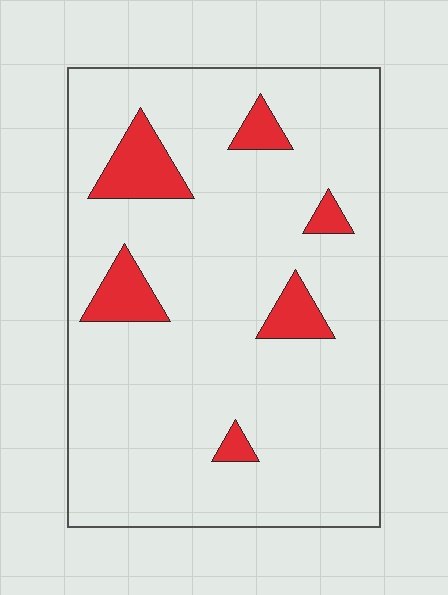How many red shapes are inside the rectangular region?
6.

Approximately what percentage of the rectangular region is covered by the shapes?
Approximately 10%.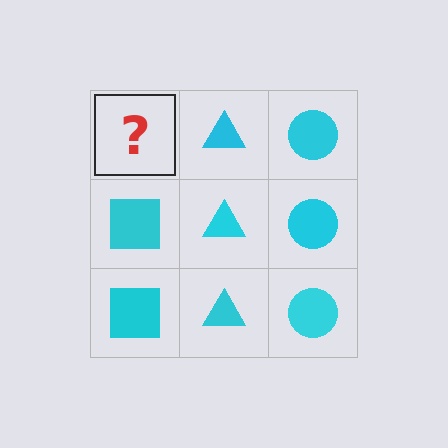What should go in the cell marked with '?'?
The missing cell should contain a cyan square.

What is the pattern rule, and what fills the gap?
The rule is that each column has a consistent shape. The gap should be filled with a cyan square.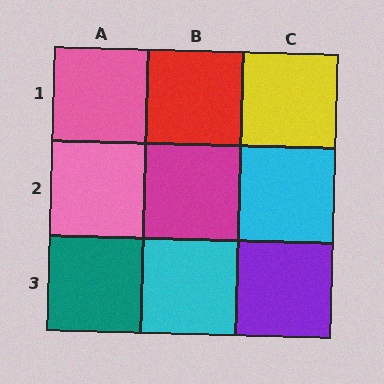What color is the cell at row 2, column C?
Cyan.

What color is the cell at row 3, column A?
Teal.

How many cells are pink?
2 cells are pink.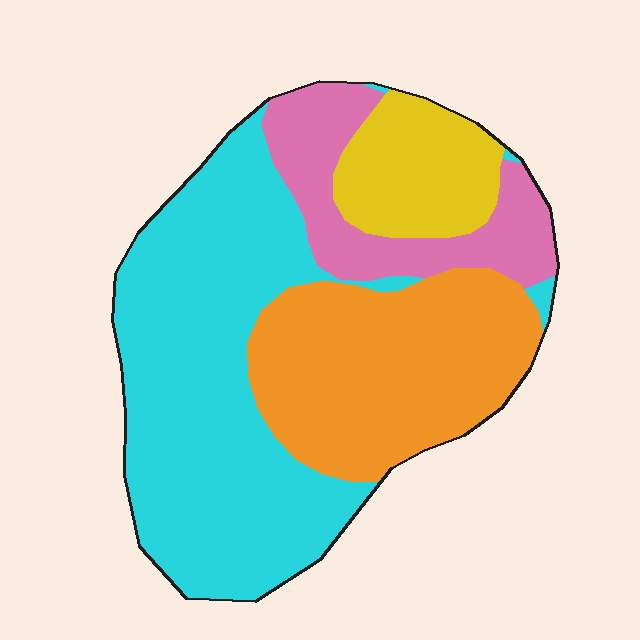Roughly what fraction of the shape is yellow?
Yellow takes up about one eighth (1/8) of the shape.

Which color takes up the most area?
Cyan, at roughly 45%.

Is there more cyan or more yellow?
Cyan.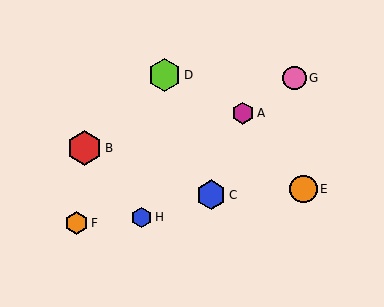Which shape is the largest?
The red hexagon (labeled B) is the largest.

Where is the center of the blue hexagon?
The center of the blue hexagon is at (211, 195).